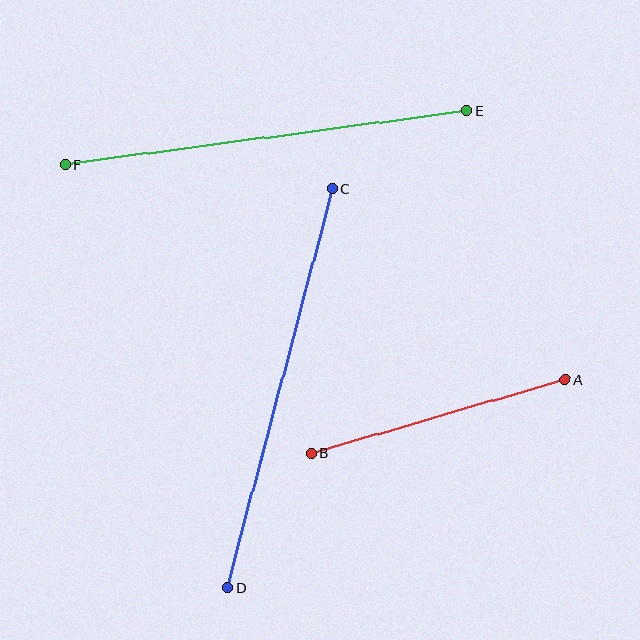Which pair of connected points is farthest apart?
Points C and D are farthest apart.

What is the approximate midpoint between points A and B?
The midpoint is at approximately (438, 416) pixels.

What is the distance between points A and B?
The distance is approximately 264 pixels.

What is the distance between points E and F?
The distance is approximately 404 pixels.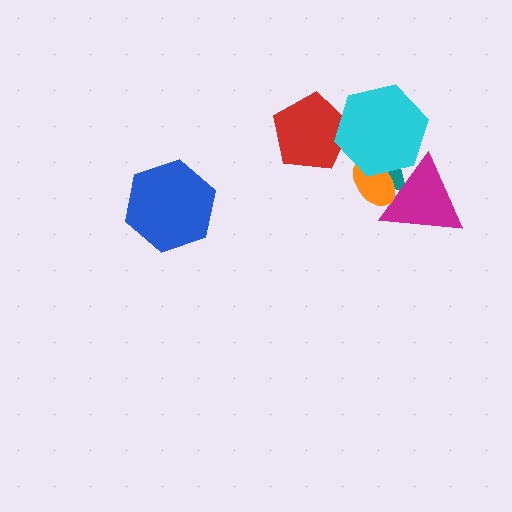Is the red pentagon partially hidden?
Yes, it is partially covered by another shape.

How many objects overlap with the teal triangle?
3 objects overlap with the teal triangle.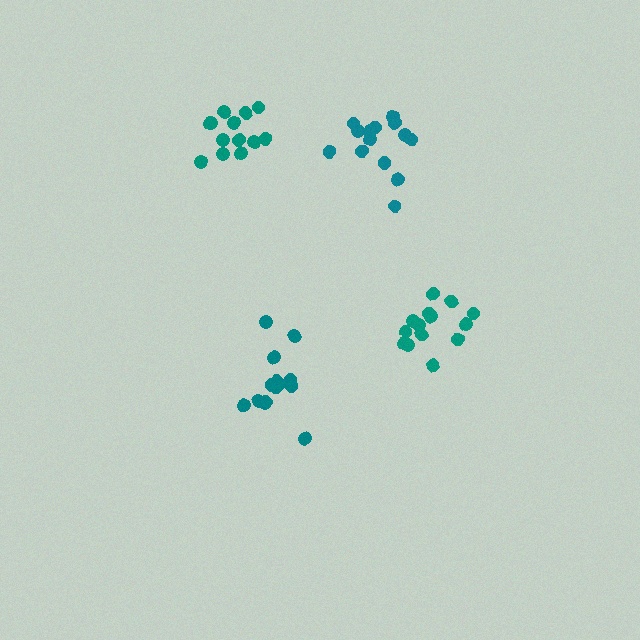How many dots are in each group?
Group 1: 14 dots, Group 2: 13 dots, Group 3: 14 dots, Group 4: 14 dots (55 total).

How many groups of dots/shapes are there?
There are 4 groups.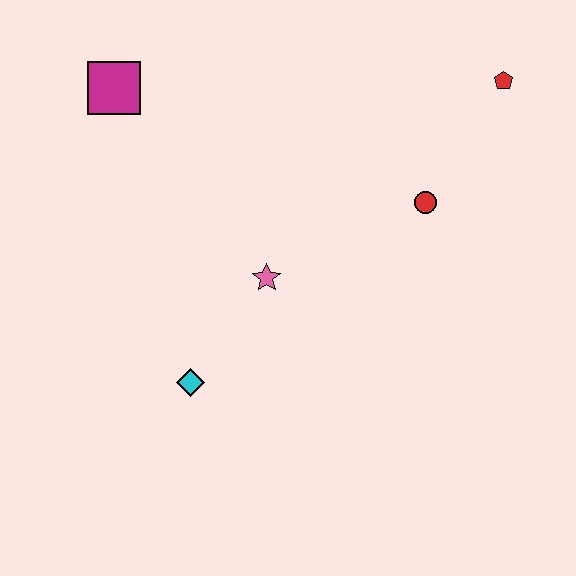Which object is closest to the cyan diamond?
The pink star is closest to the cyan diamond.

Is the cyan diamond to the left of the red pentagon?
Yes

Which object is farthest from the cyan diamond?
The red pentagon is farthest from the cyan diamond.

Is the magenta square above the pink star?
Yes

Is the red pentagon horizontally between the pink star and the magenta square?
No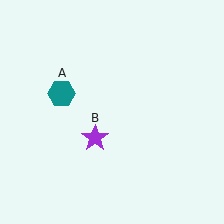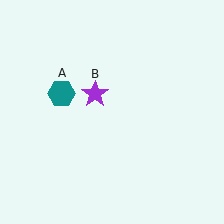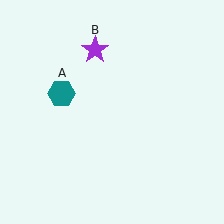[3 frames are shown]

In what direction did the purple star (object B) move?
The purple star (object B) moved up.